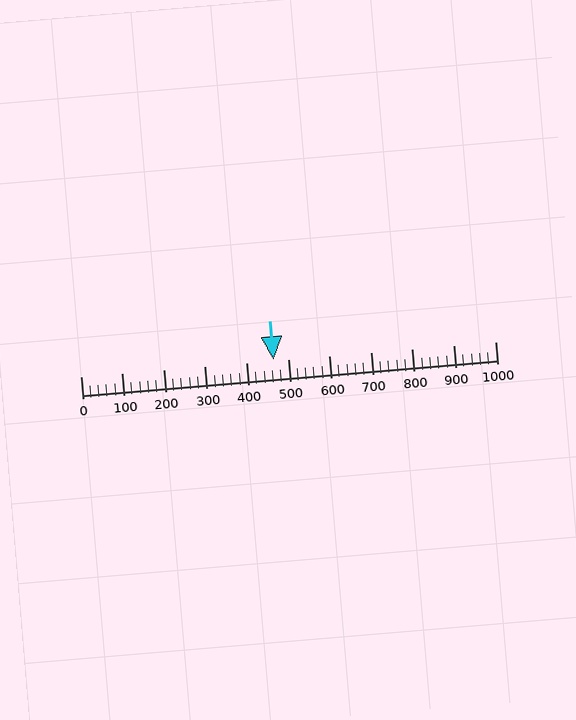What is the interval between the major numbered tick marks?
The major tick marks are spaced 100 units apart.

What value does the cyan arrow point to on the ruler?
The cyan arrow points to approximately 466.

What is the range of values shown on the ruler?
The ruler shows values from 0 to 1000.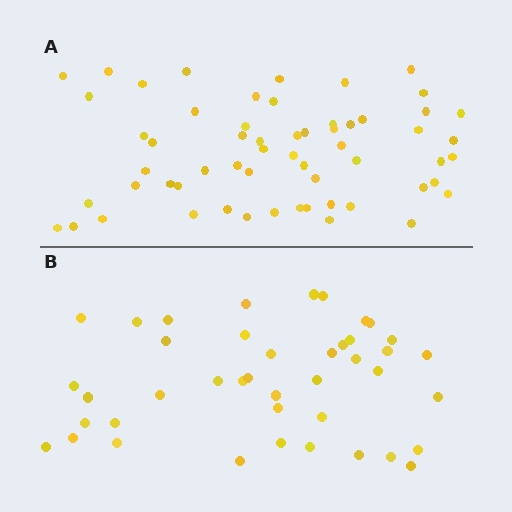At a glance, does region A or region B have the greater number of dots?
Region A (the top region) has more dots.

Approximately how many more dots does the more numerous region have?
Region A has approximately 15 more dots than region B.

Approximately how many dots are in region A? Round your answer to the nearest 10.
About 60 dots. (The exact count is 59, which rounds to 60.)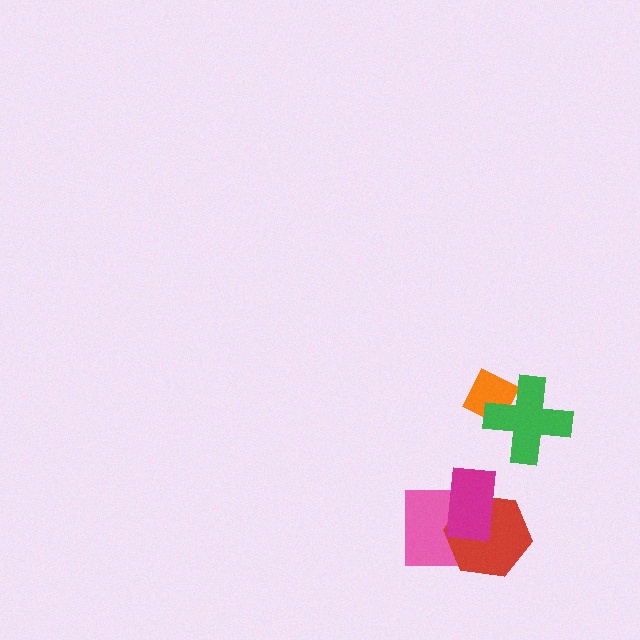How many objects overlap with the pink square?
2 objects overlap with the pink square.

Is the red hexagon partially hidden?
Yes, it is partially covered by another shape.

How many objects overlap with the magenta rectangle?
2 objects overlap with the magenta rectangle.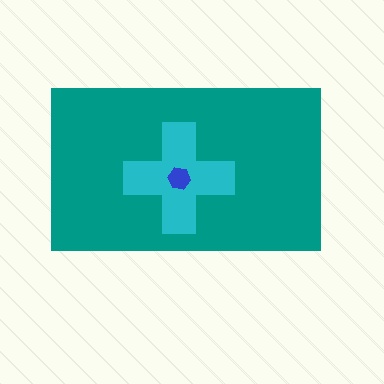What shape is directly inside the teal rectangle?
The cyan cross.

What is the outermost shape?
The teal rectangle.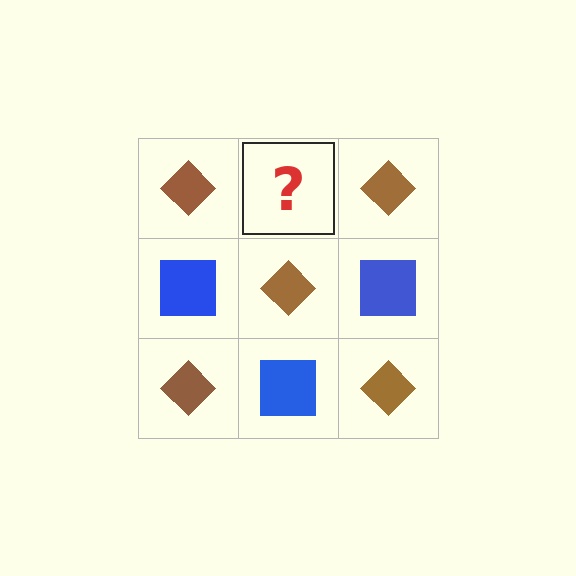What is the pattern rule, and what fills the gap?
The rule is that it alternates brown diamond and blue square in a checkerboard pattern. The gap should be filled with a blue square.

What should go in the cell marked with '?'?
The missing cell should contain a blue square.